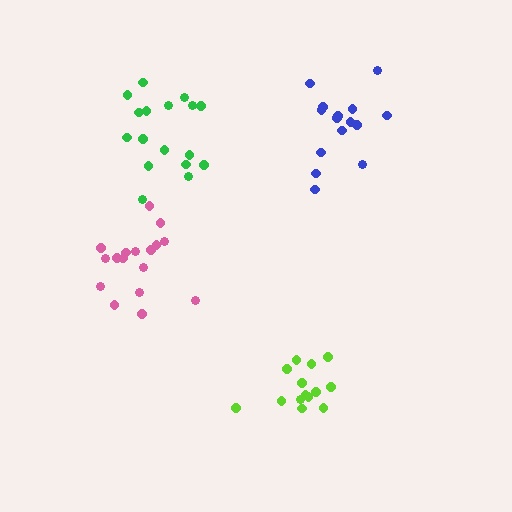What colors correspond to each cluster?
The clusters are colored: green, blue, lime, pink.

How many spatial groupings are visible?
There are 4 spatial groupings.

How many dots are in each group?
Group 1: 17 dots, Group 2: 15 dots, Group 3: 14 dots, Group 4: 17 dots (63 total).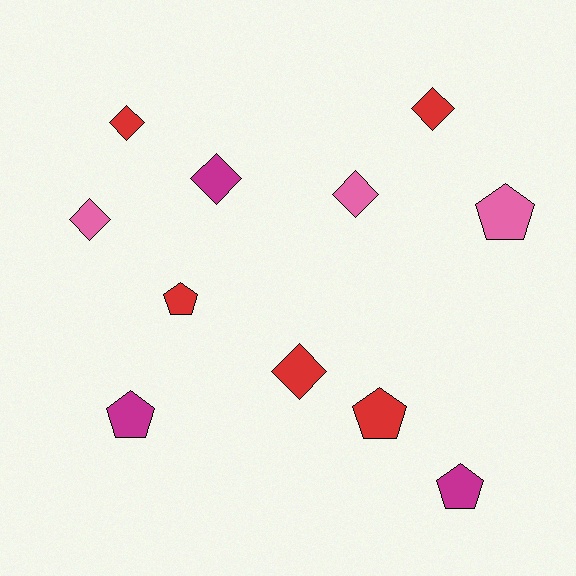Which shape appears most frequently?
Diamond, with 6 objects.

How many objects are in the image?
There are 11 objects.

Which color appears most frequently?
Red, with 5 objects.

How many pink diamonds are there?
There are 2 pink diamonds.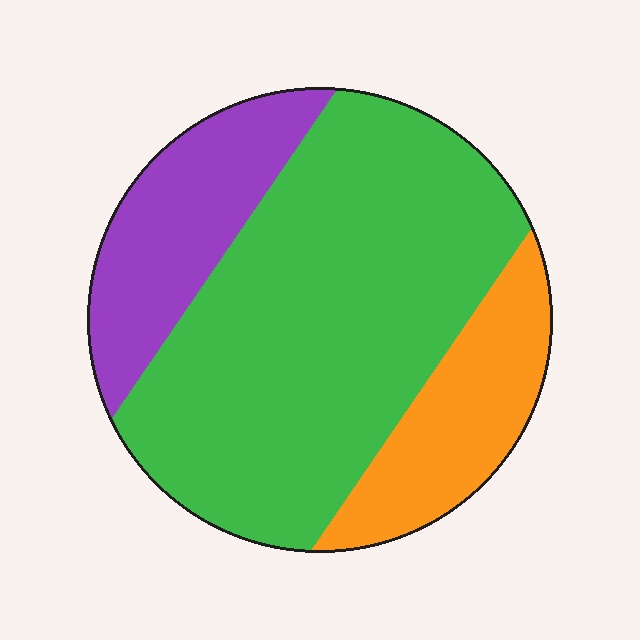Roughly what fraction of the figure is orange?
Orange covers roughly 20% of the figure.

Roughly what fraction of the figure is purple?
Purple covers roughly 20% of the figure.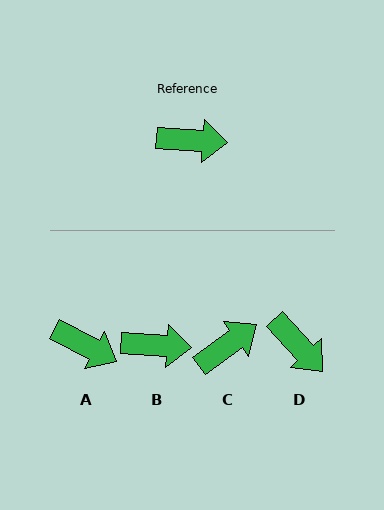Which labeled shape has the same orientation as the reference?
B.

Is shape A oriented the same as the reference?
No, it is off by about 24 degrees.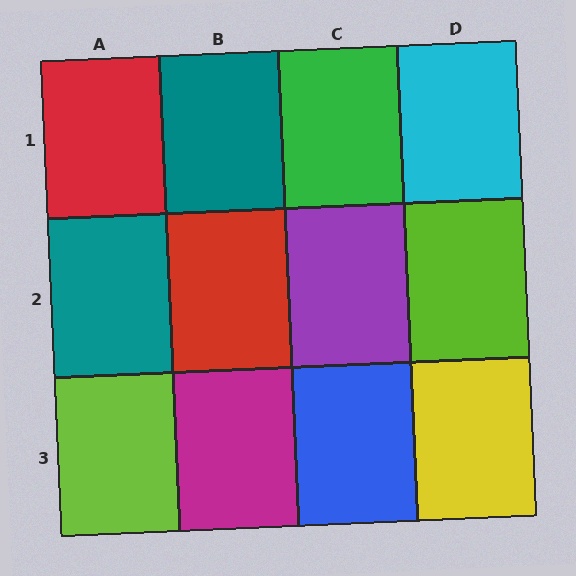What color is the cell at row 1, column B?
Teal.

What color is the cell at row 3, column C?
Blue.